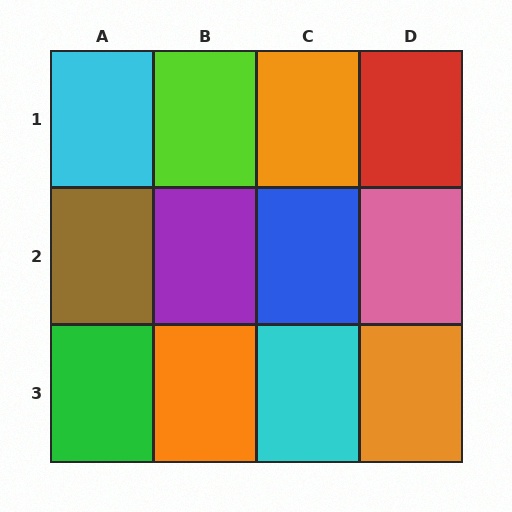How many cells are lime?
1 cell is lime.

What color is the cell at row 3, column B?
Orange.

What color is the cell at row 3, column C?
Cyan.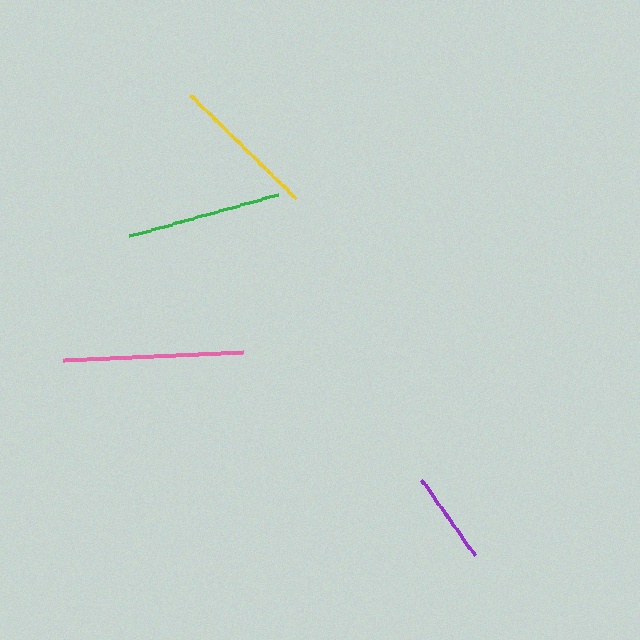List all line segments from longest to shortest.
From longest to shortest: pink, green, yellow, purple.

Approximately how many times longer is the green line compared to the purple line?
The green line is approximately 1.7 times the length of the purple line.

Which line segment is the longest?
The pink line is the longest at approximately 181 pixels.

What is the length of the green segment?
The green segment is approximately 155 pixels long.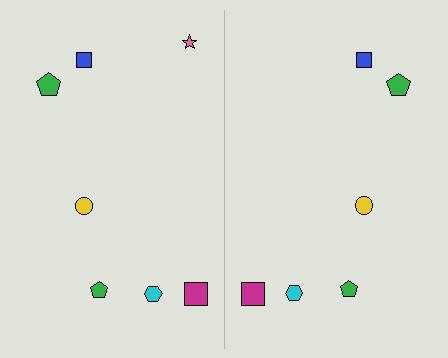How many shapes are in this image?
There are 13 shapes in this image.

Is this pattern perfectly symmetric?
No, the pattern is not perfectly symmetric. A pink star is missing from the right side.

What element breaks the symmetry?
A pink star is missing from the right side.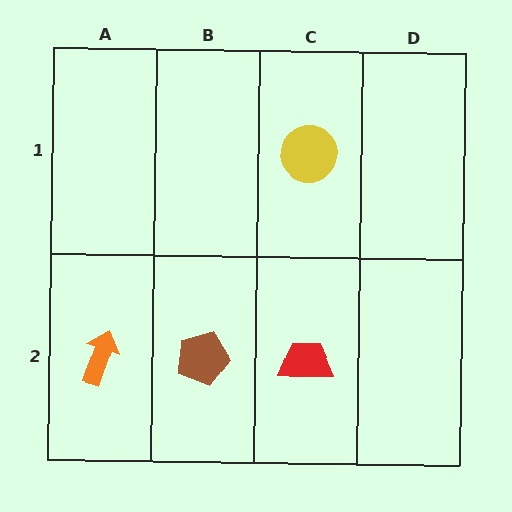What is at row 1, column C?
A yellow circle.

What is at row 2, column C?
A red trapezoid.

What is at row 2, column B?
A brown pentagon.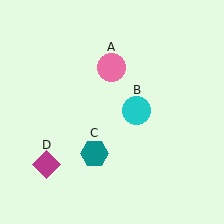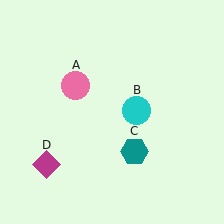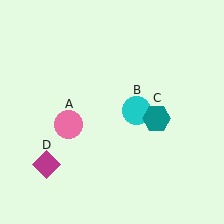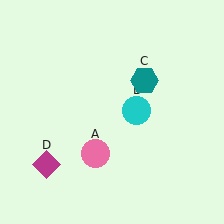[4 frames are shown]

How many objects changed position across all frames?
2 objects changed position: pink circle (object A), teal hexagon (object C).